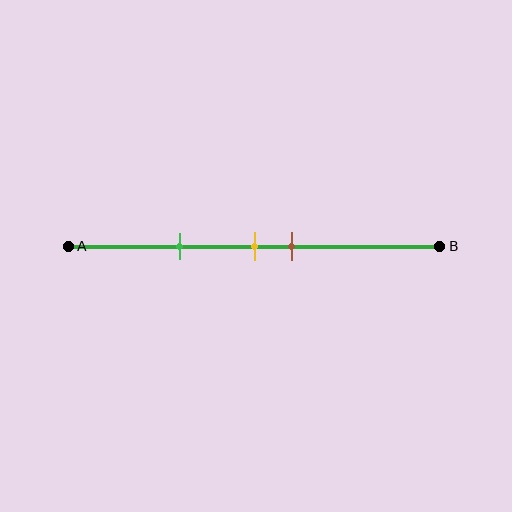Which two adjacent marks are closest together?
The yellow and brown marks are the closest adjacent pair.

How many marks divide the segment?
There are 3 marks dividing the segment.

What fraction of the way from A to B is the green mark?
The green mark is approximately 30% (0.3) of the way from A to B.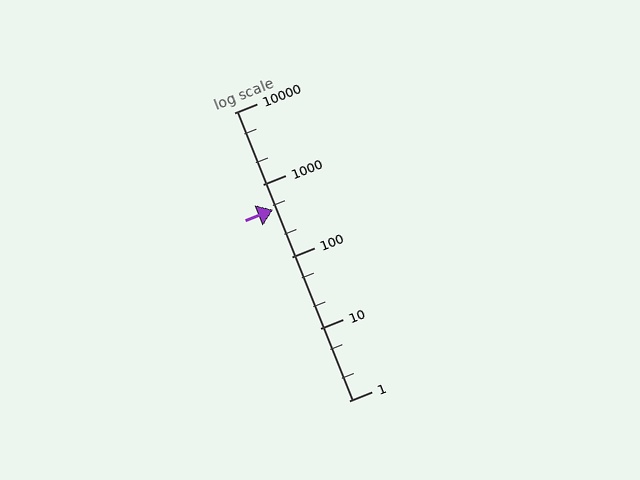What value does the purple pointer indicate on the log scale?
The pointer indicates approximately 450.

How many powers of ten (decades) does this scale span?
The scale spans 4 decades, from 1 to 10000.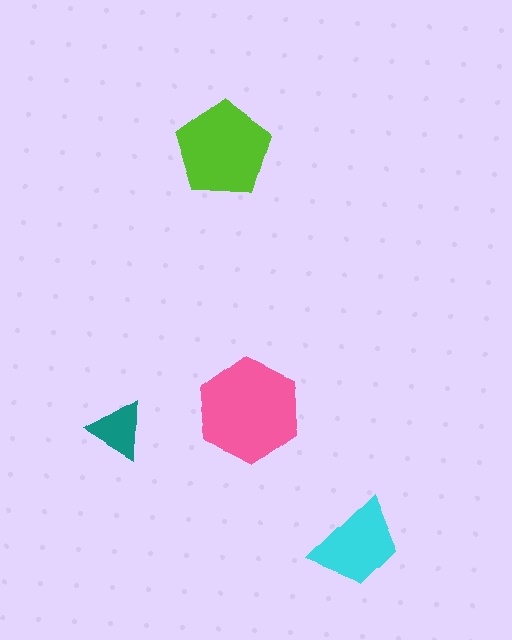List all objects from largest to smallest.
The pink hexagon, the lime pentagon, the cyan trapezoid, the teal triangle.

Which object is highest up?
The lime pentagon is topmost.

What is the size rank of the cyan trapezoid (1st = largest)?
3rd.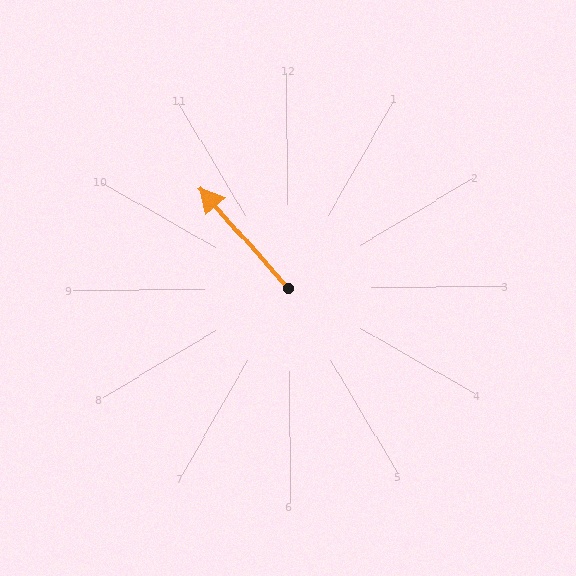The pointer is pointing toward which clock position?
Roughly 11 o'clock.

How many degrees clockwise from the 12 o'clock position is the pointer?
Approximately 319 degrees.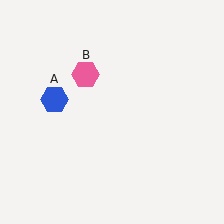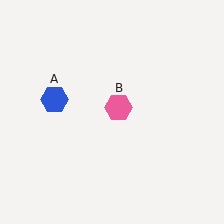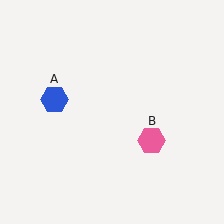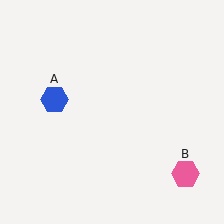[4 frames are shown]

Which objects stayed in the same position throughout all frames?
Blue hexagon (object A) remained stationary.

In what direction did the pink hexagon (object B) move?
The pink hexagon (object B) moved down and to the right.